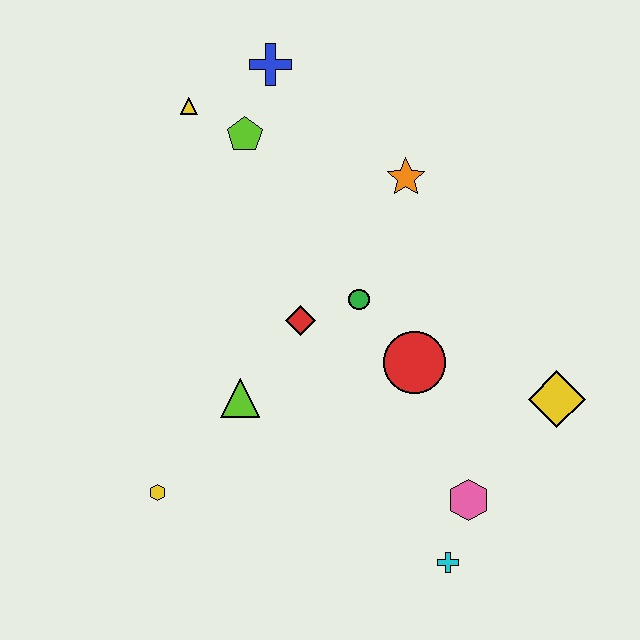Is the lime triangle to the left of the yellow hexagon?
No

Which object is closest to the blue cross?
The lime pentagon is closest to the blue cross.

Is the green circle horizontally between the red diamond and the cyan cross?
Yes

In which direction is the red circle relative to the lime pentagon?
The red circle is below the lime pentagon.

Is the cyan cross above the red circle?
No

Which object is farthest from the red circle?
The yellow triangle is farthest from the red circle.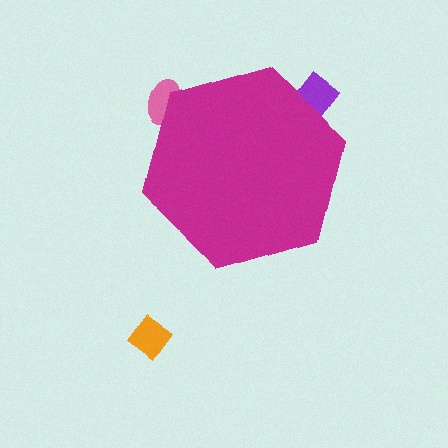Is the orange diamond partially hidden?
No, the orange diamond is fully visible.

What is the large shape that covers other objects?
A magenta hexagon.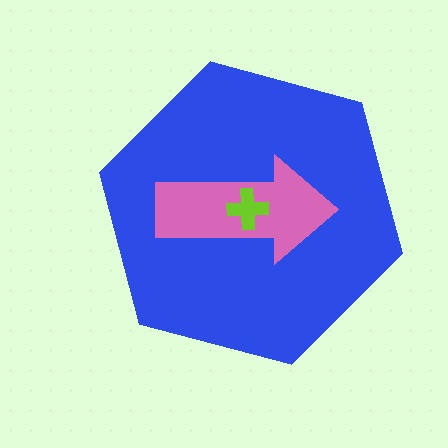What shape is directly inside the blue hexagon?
The pink arrow.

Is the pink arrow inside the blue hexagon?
Yes.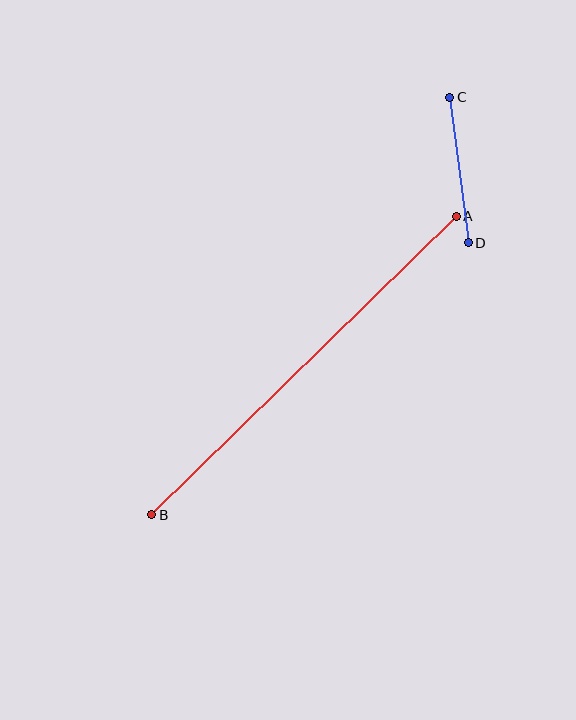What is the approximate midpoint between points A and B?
The midpoint is at approximately (304, 365) pixels.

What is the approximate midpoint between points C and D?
The midpoint is at approximately (459, 170) pixels.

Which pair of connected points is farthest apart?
Points A and B are farthest apart.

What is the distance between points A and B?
The distance is approximately 427 pixels.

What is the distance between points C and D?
The distance is approximately 147 pixels.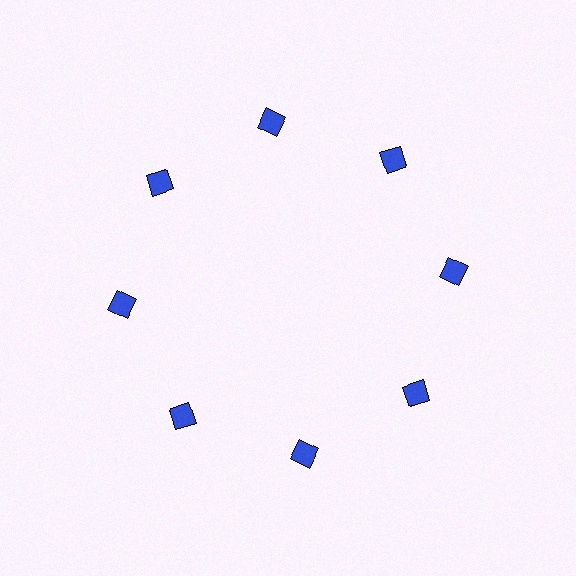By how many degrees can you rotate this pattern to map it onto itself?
The pattern maps onto itself every 45 degrees of rotation.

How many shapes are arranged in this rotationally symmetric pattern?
There are 8 shapes, arranged in 8 groups of 1.